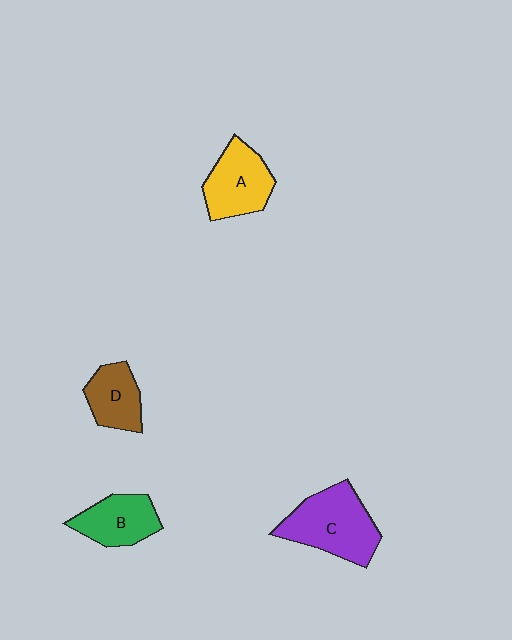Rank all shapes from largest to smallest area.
From largest to smallest: C (purple), A (yellow), B (green), D (brown).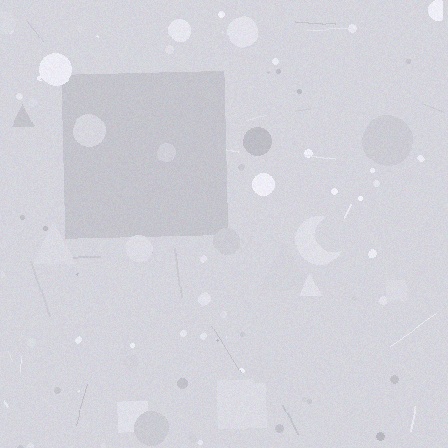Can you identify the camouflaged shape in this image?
The camouflaged shape is a square.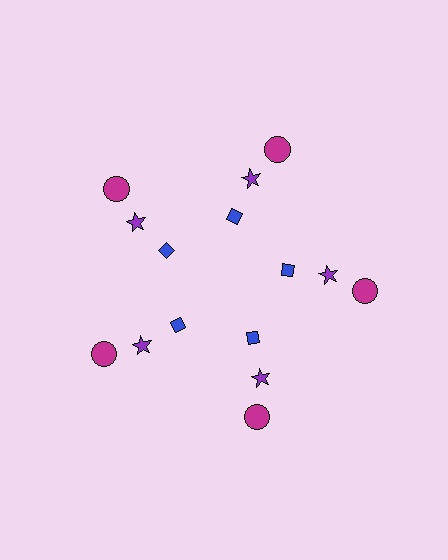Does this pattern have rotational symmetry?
Yes, this pattern has 5-fold rotational symmetry. It looks the same after rotating 72 degrees around the center.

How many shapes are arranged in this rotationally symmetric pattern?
There are 15 shapes, arranged in 5 groups of 3.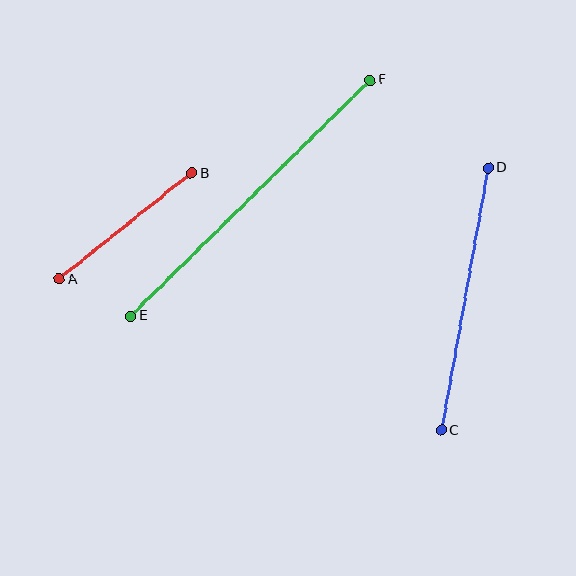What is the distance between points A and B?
The distance is approximately 169 pixels.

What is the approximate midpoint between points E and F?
The midpoint is at approximately (251, 198) pixels.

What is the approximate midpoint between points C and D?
The midpoint is at approximately (465, 299) pixels.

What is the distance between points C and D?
The distance is approximately 266 pixels.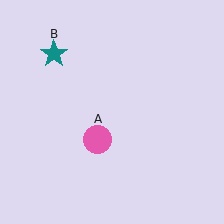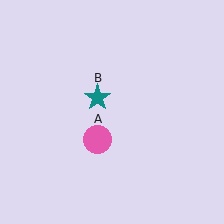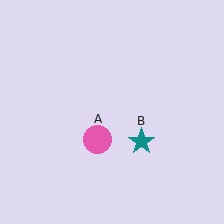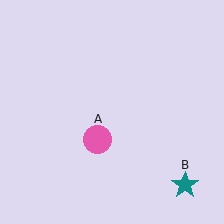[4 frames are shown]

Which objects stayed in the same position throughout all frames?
Pink circle (object A) remained stationary.